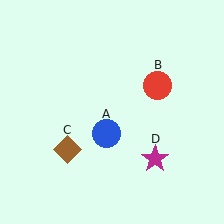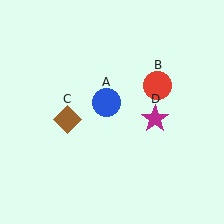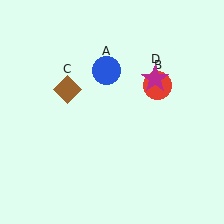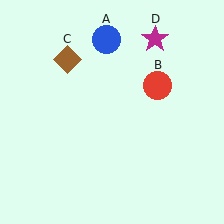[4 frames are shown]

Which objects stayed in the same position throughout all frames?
Red circle (object B) remained stationary.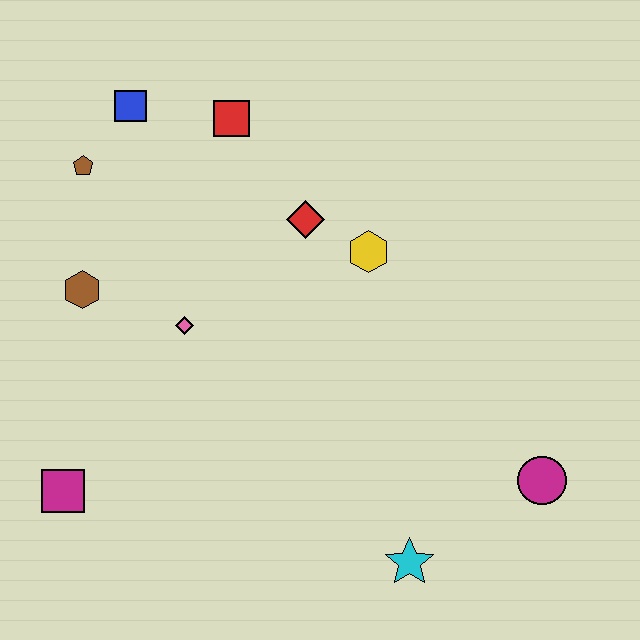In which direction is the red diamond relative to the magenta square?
The red diamond is above the magenta square.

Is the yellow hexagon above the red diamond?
No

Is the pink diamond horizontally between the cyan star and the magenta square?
Yes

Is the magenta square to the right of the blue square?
No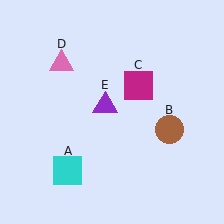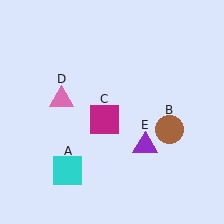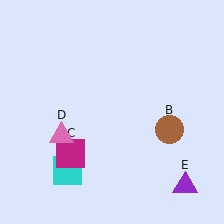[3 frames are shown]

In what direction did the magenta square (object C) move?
The magenta square (object C) moved down and to the left.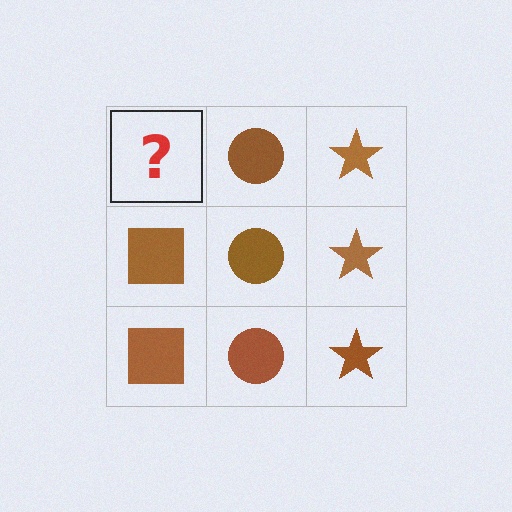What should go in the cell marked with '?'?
The missing cell should contain a brown square.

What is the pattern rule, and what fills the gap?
The rule is that each column has a consistent shape. The gap should be filled with a brown square.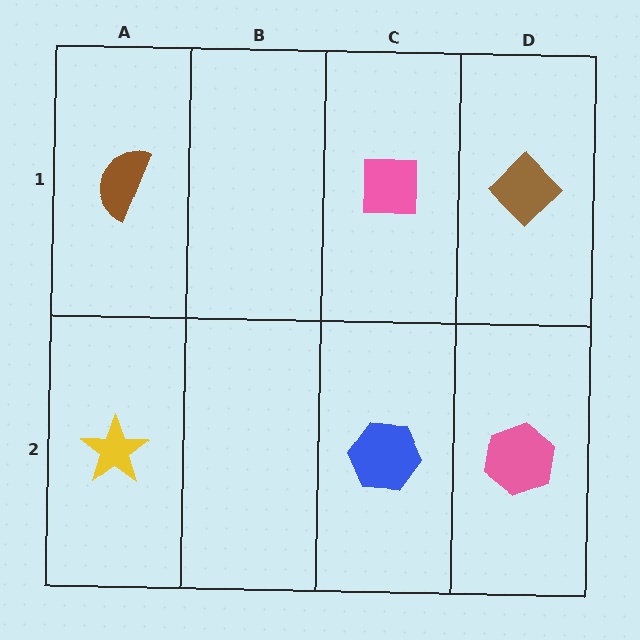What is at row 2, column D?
A pink hexagon.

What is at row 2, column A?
A yellow star.